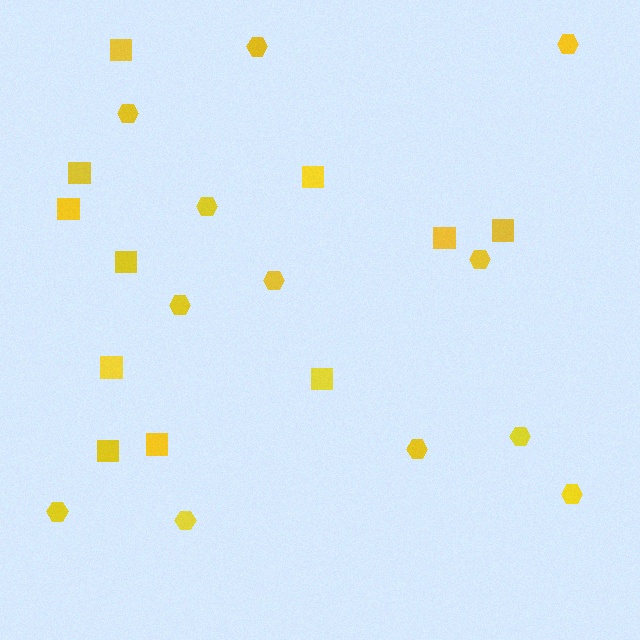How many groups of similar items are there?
There are 2 groups: one group of hexagons (12) and one group of squares (11).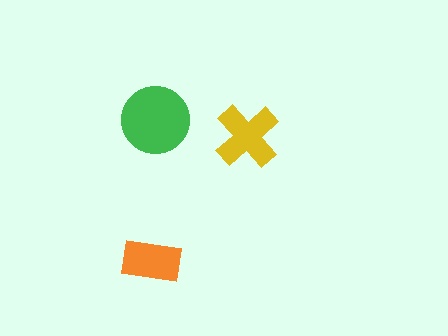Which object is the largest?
The green circle.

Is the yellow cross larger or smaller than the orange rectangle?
Larger.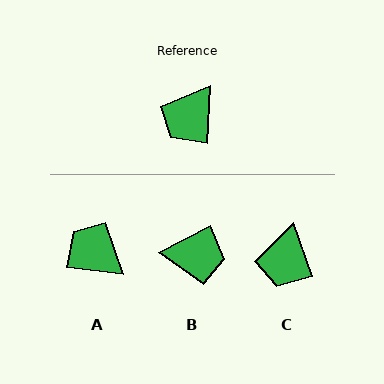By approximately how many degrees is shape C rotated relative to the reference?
Approximately 23 degrees counter-clockwise.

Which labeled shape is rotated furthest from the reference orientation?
B, about 122 degrees away.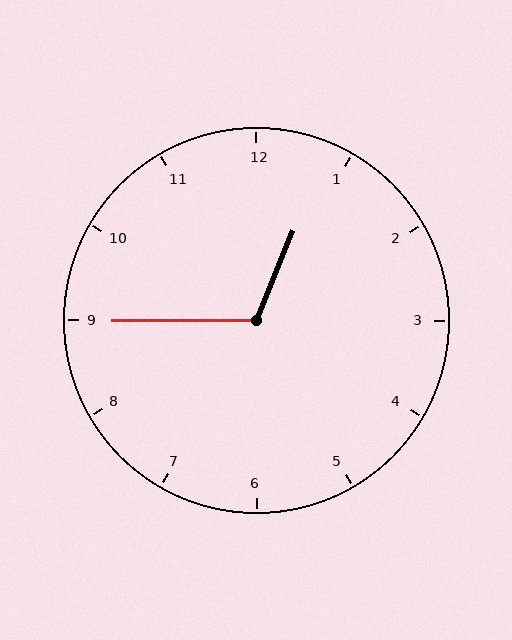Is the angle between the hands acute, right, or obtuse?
It is obtuse.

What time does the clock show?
12:45.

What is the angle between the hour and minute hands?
Approximately 112 degrees.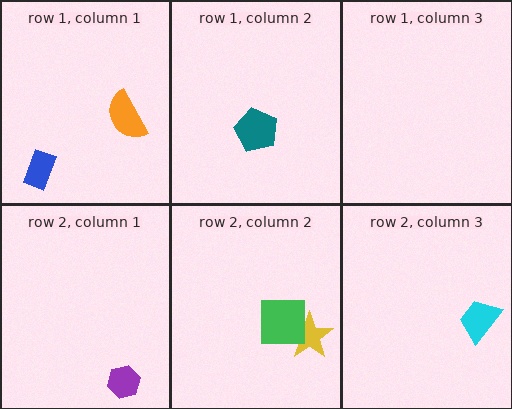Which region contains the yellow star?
The row 2, column 2 region.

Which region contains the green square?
The row 2, column 2 region.